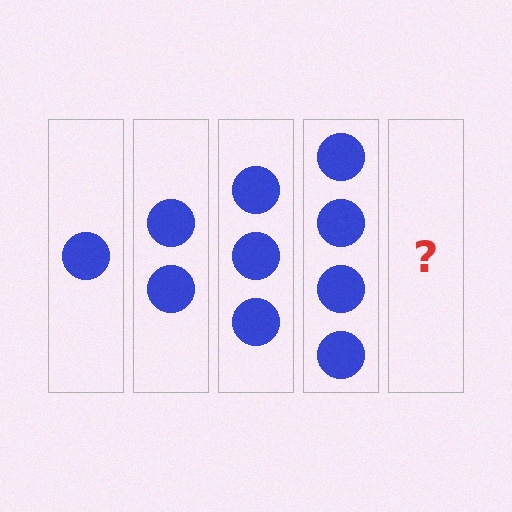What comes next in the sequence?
The next element should be 5 circles.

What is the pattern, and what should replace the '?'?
The pattern is that each step adds one more circle. The '?' should be 5 circles.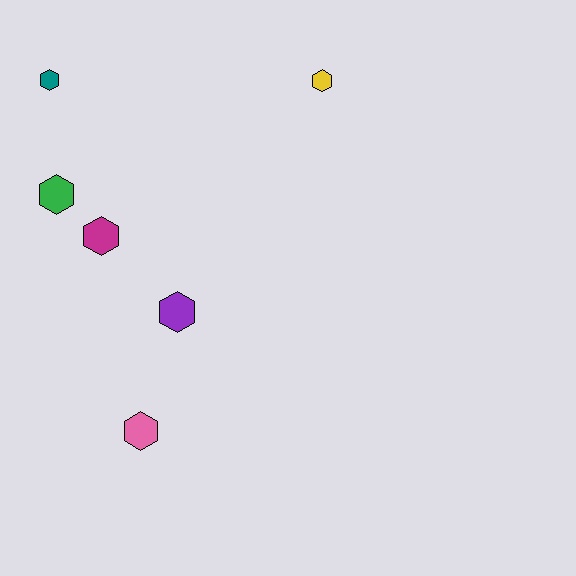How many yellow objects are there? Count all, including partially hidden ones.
There is 1 yellow object.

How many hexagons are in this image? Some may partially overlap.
There are 6 hexagons.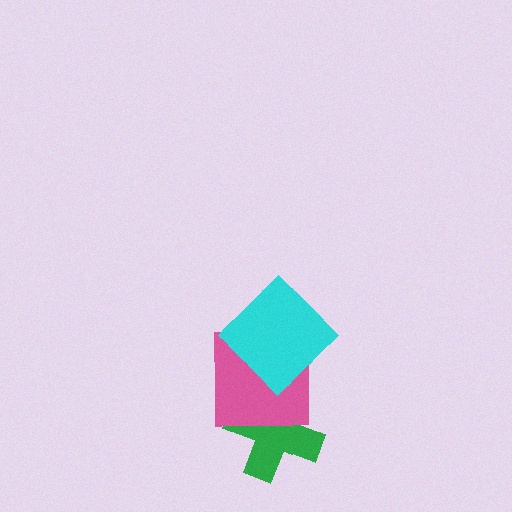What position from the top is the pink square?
The pink square is 2nd from the top.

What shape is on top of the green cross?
The pink square is on top of the green cross.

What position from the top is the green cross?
The green cross is 3rd from the top.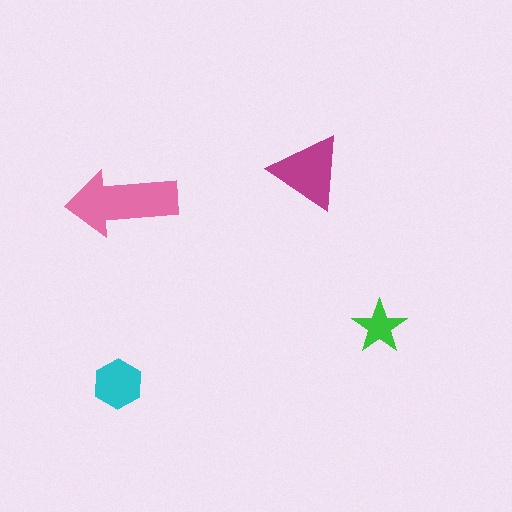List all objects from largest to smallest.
The pink arrow, the magenta triangle, the cyan hexagon, the green star.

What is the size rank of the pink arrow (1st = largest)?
1st.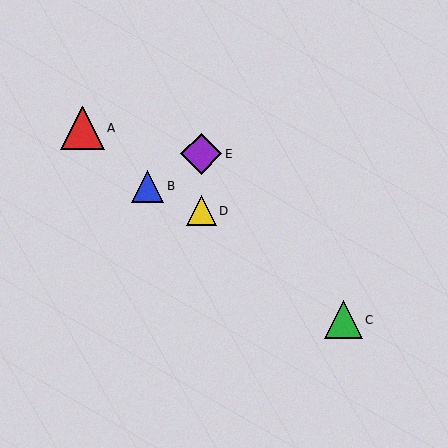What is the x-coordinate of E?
Object E is at x≈201.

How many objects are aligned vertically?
2 objects (D, E) are aligned vertically.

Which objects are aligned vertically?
Objects D, E are aligned vertically.